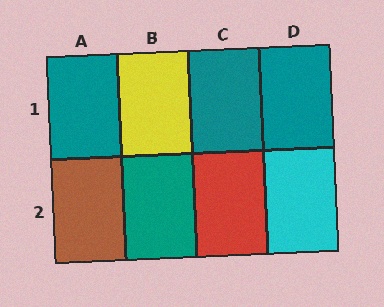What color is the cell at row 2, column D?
Cyan.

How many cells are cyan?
1 cell is cyan.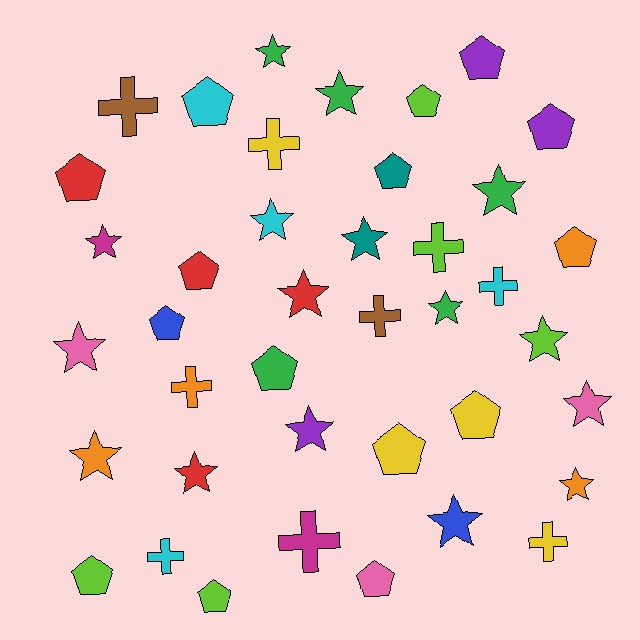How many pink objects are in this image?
There are 3 pink objects.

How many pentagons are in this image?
There are 15 pentagons.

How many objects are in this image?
There are 40 objects.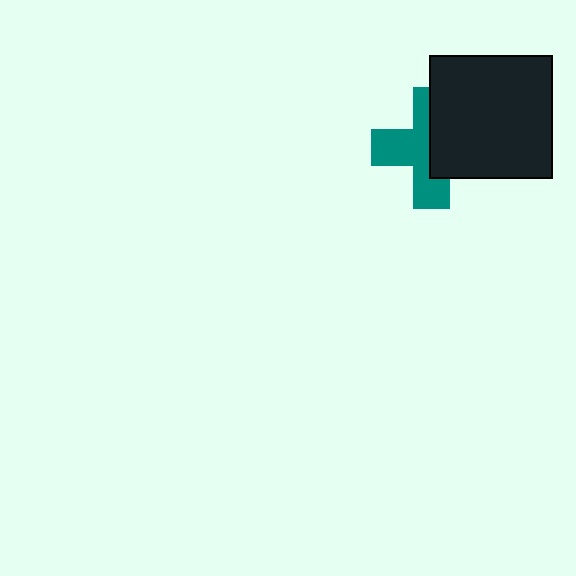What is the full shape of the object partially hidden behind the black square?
The partially hidden object is a teal cross.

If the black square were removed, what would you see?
You would see the complete teal cross.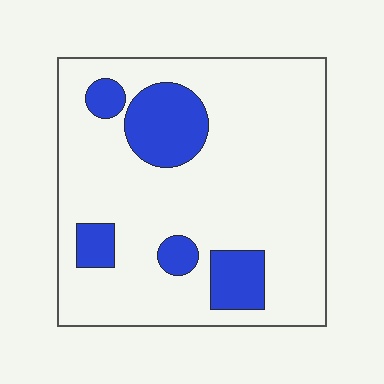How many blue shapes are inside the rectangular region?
5.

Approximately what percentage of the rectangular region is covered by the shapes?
Approximately 20%.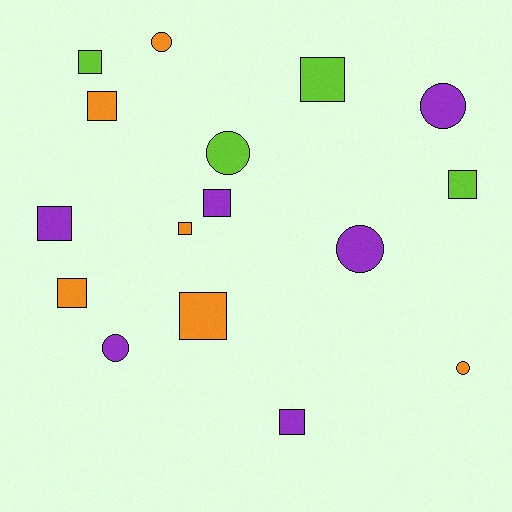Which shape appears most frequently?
Square, with 10 objects.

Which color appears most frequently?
Orange, with 6 objects.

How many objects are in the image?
There are 16 objects.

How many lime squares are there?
There are 3 lime squares.